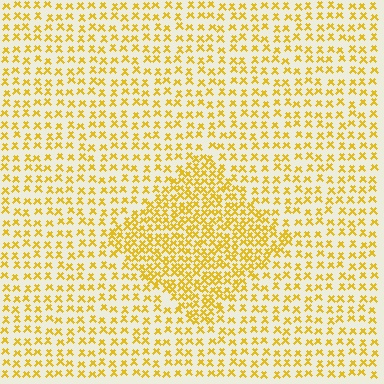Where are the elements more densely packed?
The elements are more densely packed inside the diamond boundary.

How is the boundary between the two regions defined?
The boundary is defined by a change in element density (approximately 2.0x ratio). All elements are the same color, size, and shape.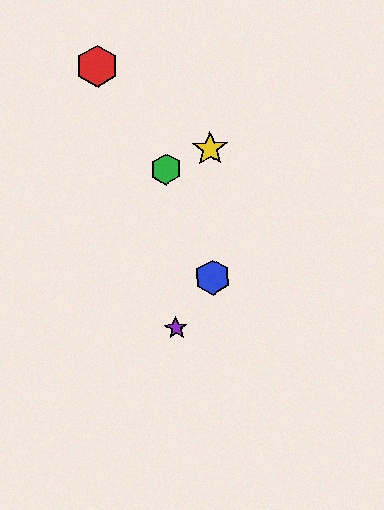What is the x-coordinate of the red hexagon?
The red hexagon is at x≈97.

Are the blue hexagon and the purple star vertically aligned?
No, the blue hexagon is at x≈213 and the purple star is at x≈176.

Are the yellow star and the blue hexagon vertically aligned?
Yes, both are at x≈210.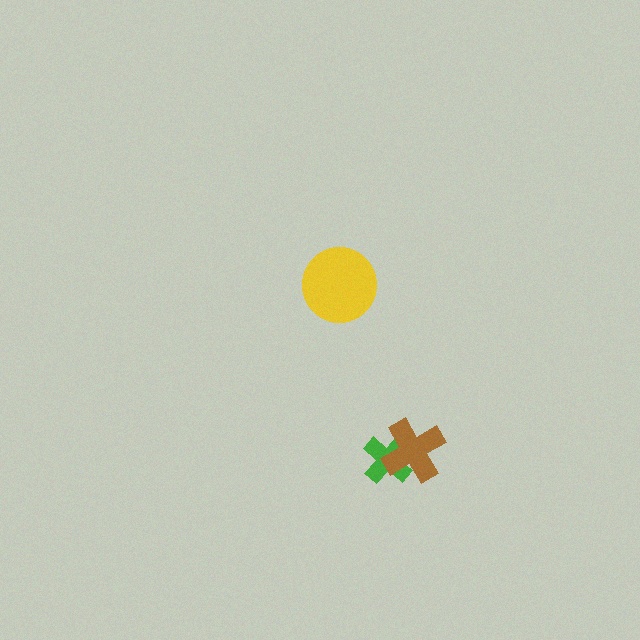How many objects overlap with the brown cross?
1 object overlaps with the brown cross.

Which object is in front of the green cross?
The brown cross is in front of the green cross.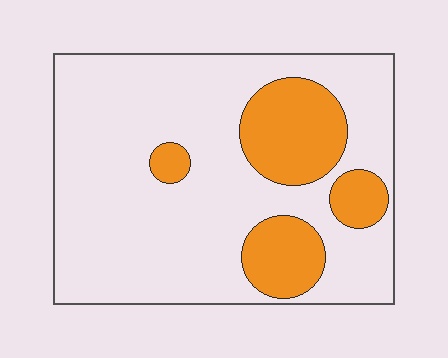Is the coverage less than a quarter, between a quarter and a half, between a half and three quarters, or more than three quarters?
Less than a quarter.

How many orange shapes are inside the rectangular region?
4.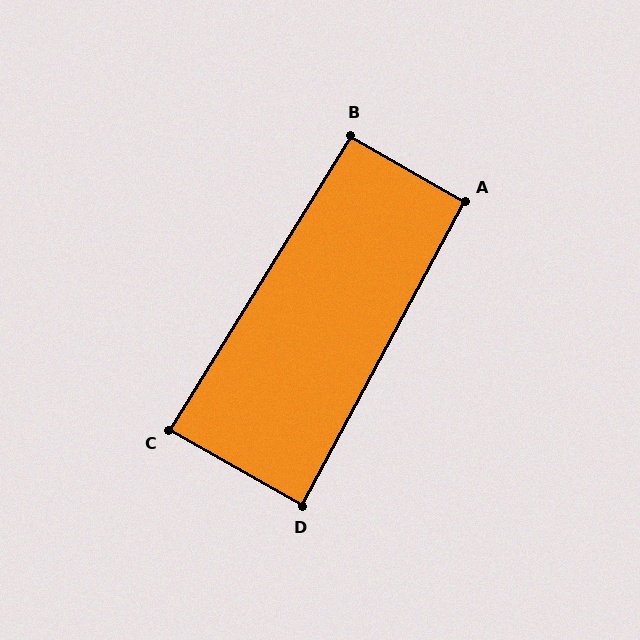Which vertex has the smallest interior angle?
C, at approximately 88 degrees.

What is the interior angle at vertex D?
Approximately 89 degrees (approximately right).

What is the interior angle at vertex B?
Approximately 91 degrees (approximately right).